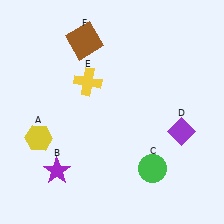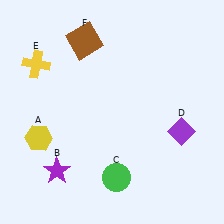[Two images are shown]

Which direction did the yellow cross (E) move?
The yellow cross (E) moved left.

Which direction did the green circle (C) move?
The green circle (C) moved left.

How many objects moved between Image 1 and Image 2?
2 objects moved between the two images.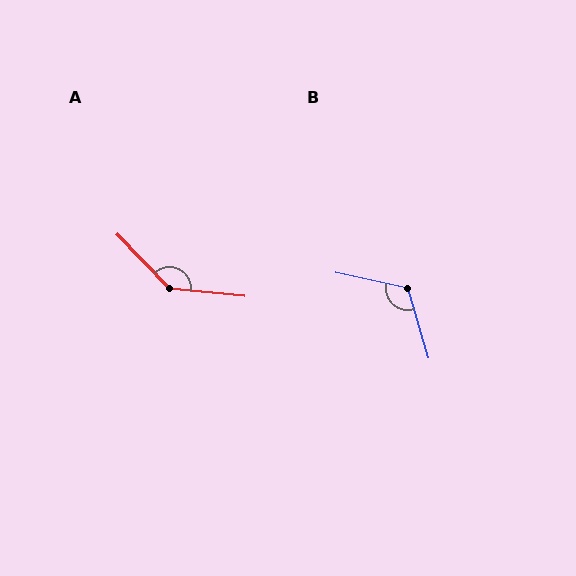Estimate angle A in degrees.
Approximately 139 degrees.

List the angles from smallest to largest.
B (118°), A (139°).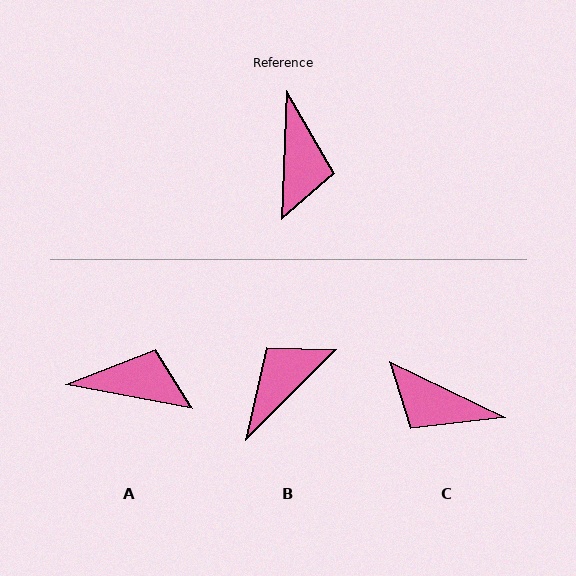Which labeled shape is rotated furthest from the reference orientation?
B, about 137 degrees away.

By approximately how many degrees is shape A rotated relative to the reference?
Approximately 81 degrees counter-clockwise.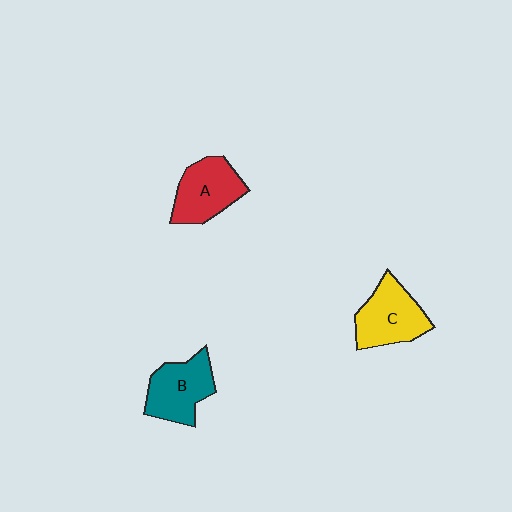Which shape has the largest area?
Shape C (yellow).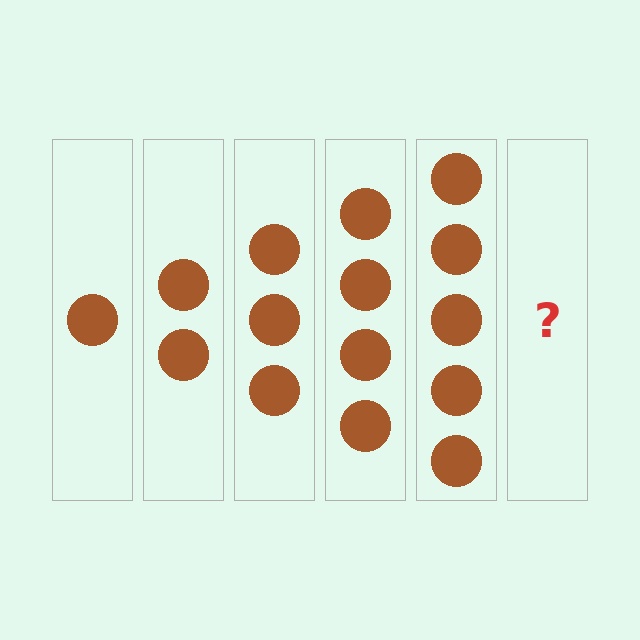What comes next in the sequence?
The next element should be 6 circles.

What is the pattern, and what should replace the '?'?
The pattern is that each step adds one more circle. The '?' should be 6 circles.